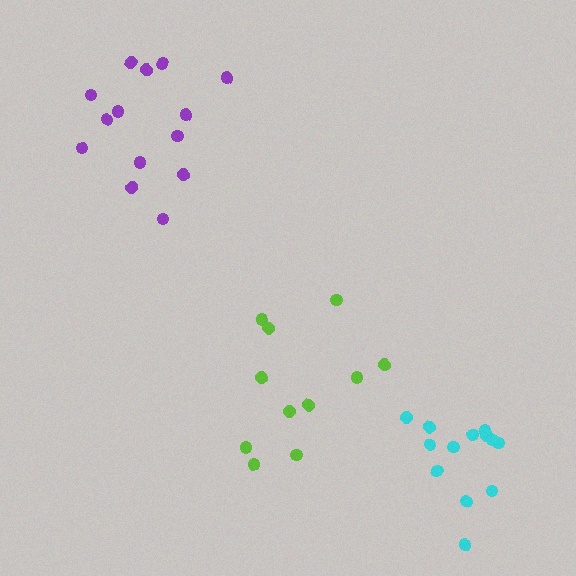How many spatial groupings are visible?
There are 3 spatial groupings.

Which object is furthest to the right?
The cyan cluster is rightmost.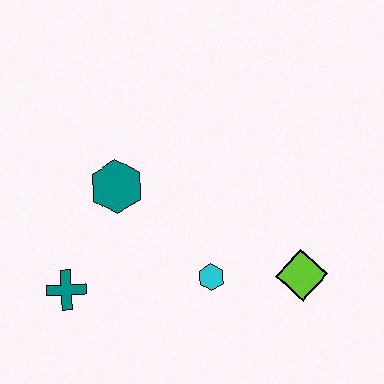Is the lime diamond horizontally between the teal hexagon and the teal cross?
No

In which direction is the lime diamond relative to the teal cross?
The lime diamond is to the right of the teal cross.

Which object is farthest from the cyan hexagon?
The teal cross is farthest from the cyan hexagon.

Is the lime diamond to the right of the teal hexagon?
Yes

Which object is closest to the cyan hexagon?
The lime diamond is closest to the cyan hexagon.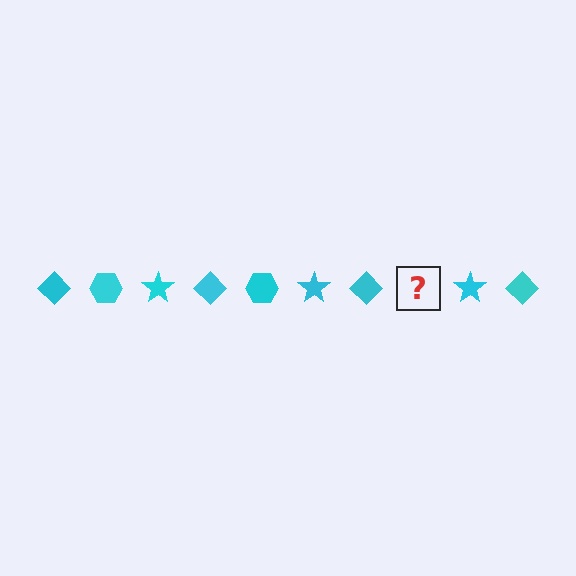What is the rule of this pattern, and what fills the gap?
The rule is that the pattern cycles through diamond, hexagon, star shapes in cyan. The gap should be filled with a cyan hexagon.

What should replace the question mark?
The question mark should be replaced with a cyan hexagon.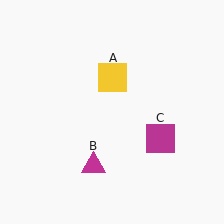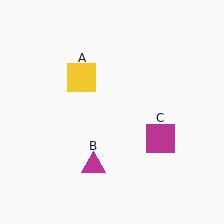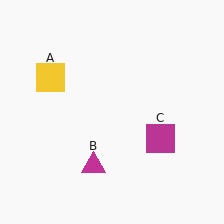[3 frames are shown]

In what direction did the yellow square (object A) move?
The yellow square (object A) moved left.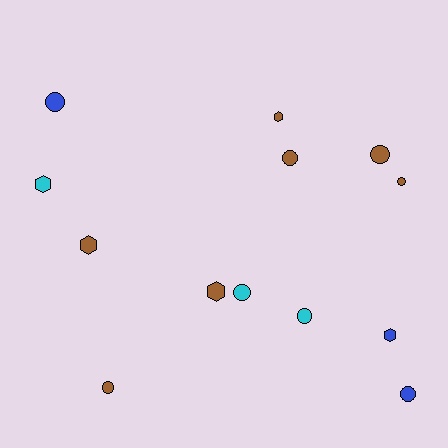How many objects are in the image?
There are 13 objects.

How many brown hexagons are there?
There are 3 brown hexagons.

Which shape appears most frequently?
Circle, with 8 objects.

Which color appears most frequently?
Brown, with 7 objects.